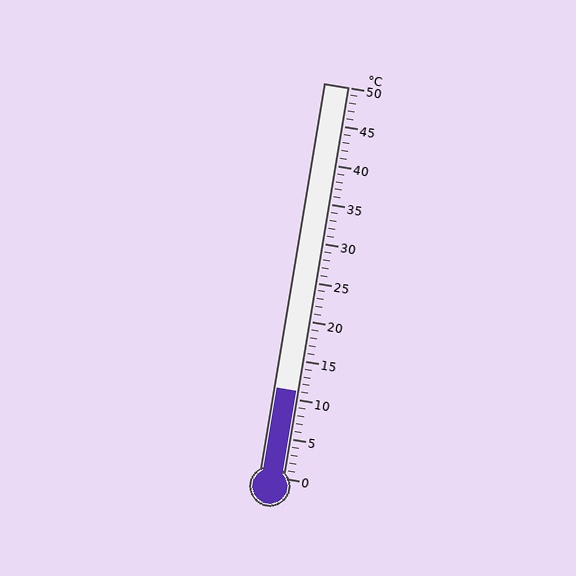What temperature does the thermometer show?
The thermometer shows approximately 11°C.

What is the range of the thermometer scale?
The thermometer scale ranges from 0°C to 50°C.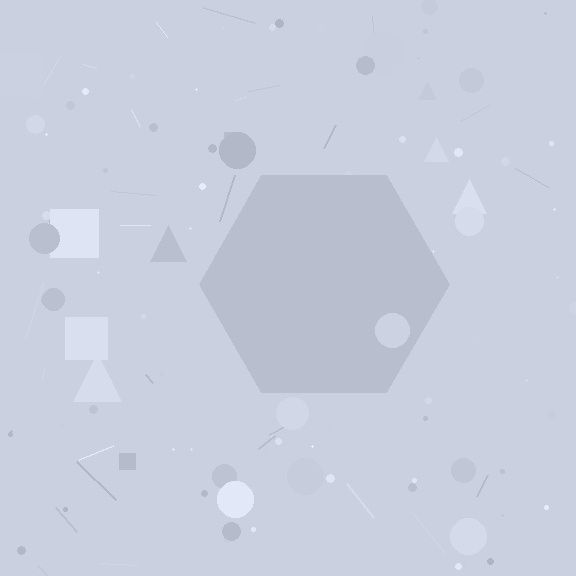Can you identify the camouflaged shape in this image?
The camouflaged shape is a hexagon.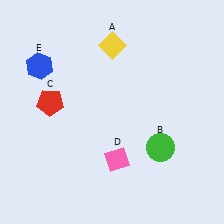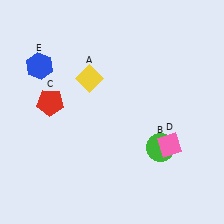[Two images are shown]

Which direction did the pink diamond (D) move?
The pink diamond (D) moved right.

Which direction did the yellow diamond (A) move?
The yellow diamond (A) moved down.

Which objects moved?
The objects that moved are: the yellow diamond (A), the pink diamond (D).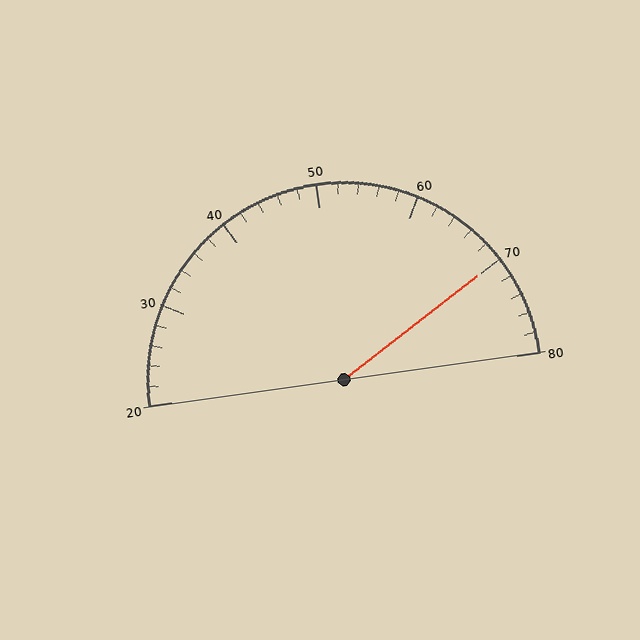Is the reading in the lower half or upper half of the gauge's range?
The reading is in the upper half of the range (20 to 80).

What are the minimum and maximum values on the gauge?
The gauge ranges from 20 to 80.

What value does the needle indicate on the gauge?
The needle indicates approximately 70.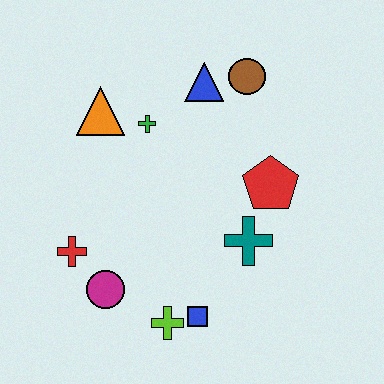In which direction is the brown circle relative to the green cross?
The brown circle is to the right of the green cross.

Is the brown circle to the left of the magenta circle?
No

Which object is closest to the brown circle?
The blue triangle is closest to the brown circle.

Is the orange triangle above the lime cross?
Yes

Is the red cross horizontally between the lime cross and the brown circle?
No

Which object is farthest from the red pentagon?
The red cross is farthest from the red pentagon.